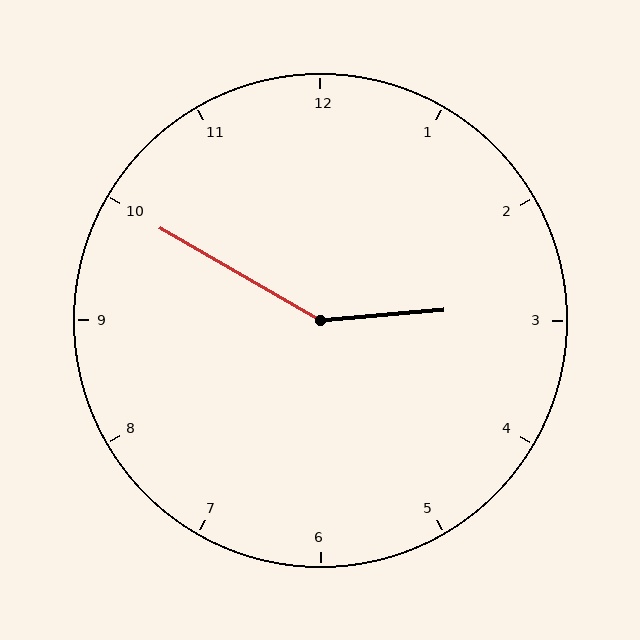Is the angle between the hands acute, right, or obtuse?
It is obtuse.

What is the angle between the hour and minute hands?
Approximately 145 degrees.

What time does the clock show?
2:50.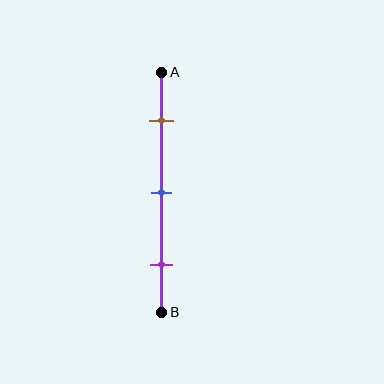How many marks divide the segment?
There are 3 marks dividing the segment.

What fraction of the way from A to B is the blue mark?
The blue mark is approximately 50% (0.5) of the way from A to B.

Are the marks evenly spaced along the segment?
Yes, the marks are approximately evenly spaced.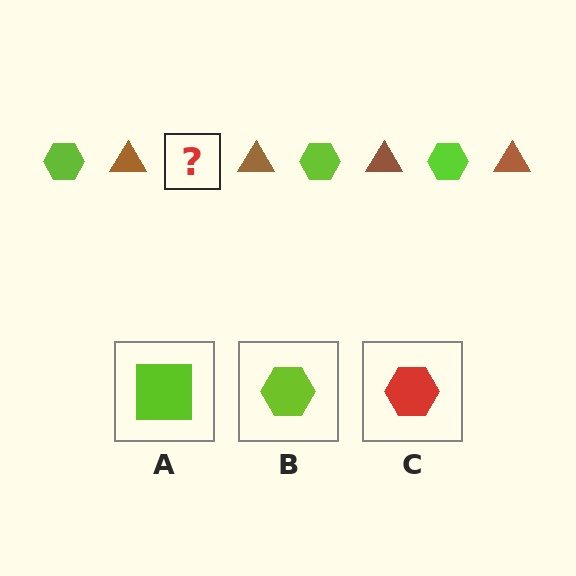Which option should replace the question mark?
Option B.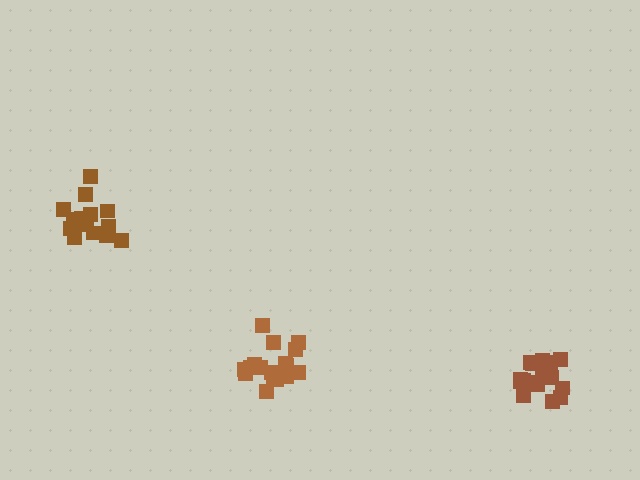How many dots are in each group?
Group 1: 18 dots, Group 2: 15 dots, Group 3: 17 dots (50 total).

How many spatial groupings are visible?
There are 3 spatial groupings.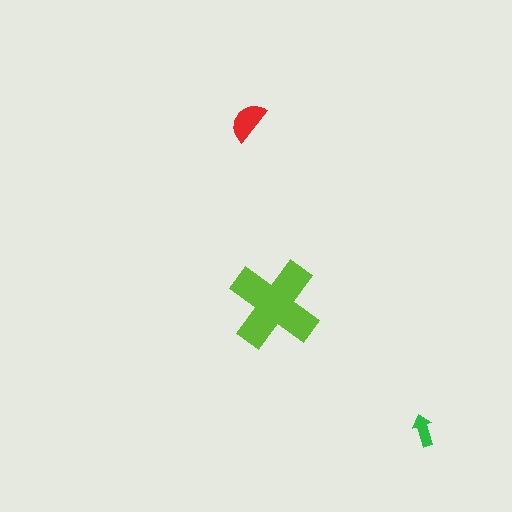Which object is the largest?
The lime cross.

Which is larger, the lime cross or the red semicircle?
The lime cross.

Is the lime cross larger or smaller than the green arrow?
Larger.